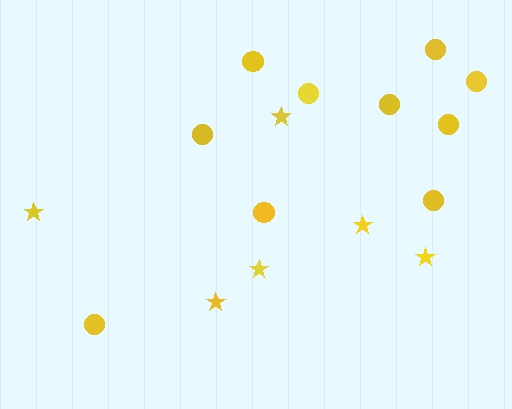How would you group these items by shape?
There are 2 groups: one group of stars (6) and one group of circles (10).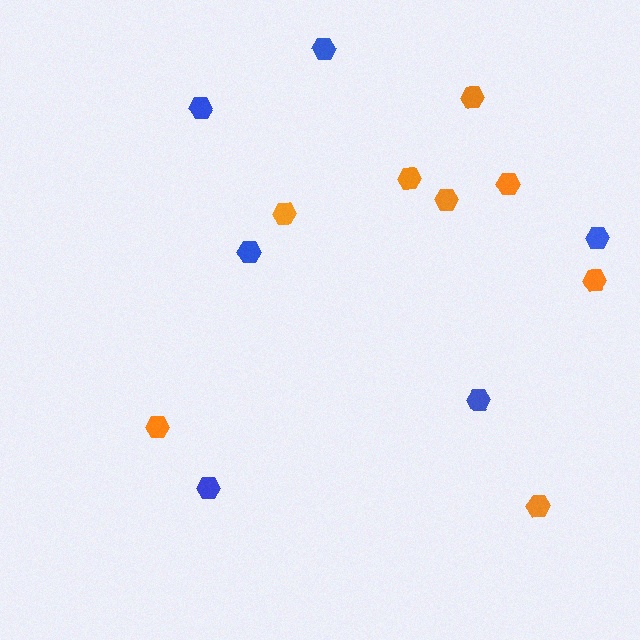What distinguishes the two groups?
There are 2 groups: one group of orange hexagons (8) and one group of blue hexagons (6).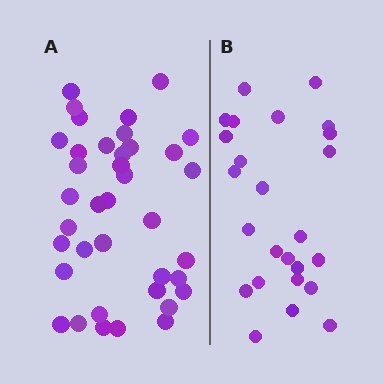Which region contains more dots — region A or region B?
Region A (the left region) has more dots.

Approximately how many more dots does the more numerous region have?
Region A has approximately 15 more dots than region B.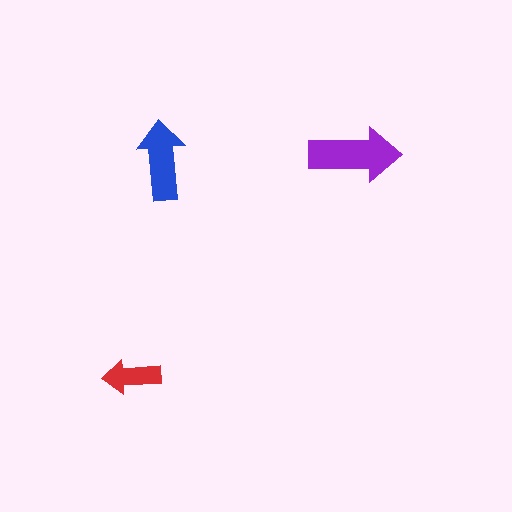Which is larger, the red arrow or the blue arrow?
The blue one.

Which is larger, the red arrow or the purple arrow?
The purple one.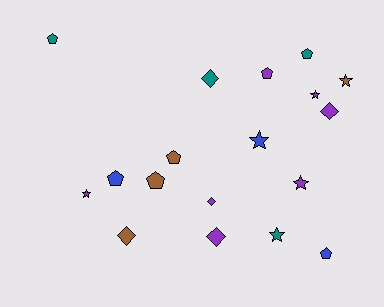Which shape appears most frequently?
Pentagon, with 7 objects.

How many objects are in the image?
There are 18 objects.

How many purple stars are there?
There are 3 purple stars.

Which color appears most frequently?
Purple, with 7 objects.